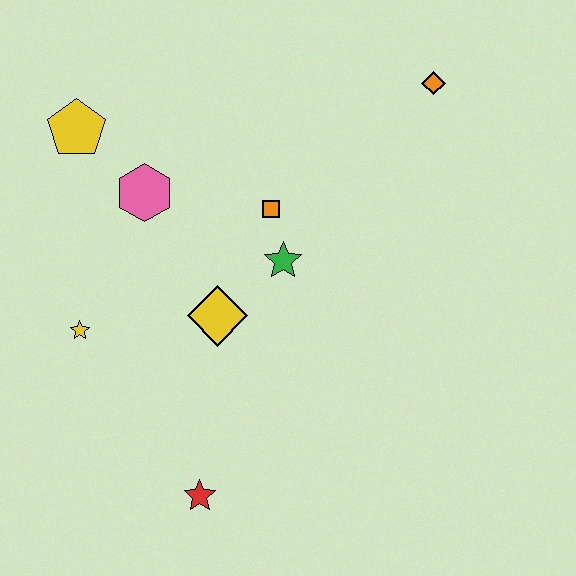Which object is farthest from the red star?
The orange diamond is farthest from the red star.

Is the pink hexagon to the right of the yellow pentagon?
Yes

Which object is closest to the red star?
The yellow diamond is closest to the red star.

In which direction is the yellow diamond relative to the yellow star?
The yellow diamond is to the right of the yellow star.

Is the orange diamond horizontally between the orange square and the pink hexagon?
No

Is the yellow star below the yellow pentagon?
Yes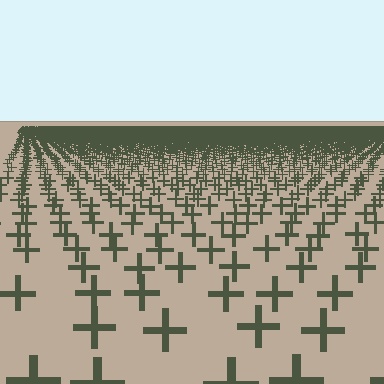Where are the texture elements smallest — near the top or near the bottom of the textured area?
Near the top.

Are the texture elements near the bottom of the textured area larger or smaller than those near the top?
Larger. Near the bottom, elements are closer to the viewer and appear at a bigger on-screen size.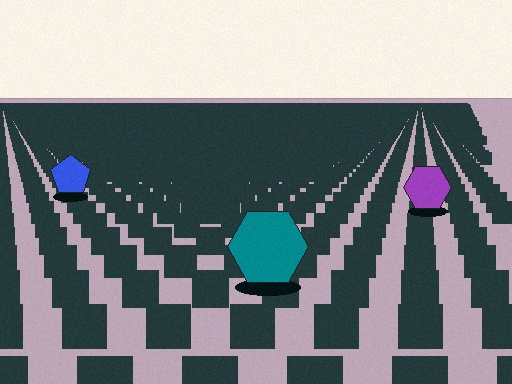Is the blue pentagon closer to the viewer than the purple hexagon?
No. The purple hexagon is closer — you can tell from the texture gradient: the ground texture is coarser near it.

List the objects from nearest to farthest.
From nearest to farthest: the teal hexagon, the purple hexagon, the blue pentagon.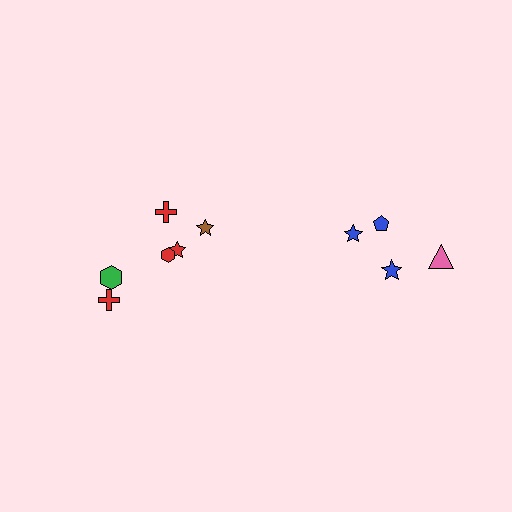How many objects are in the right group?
There are 4 objects.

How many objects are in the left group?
There are 6 objects.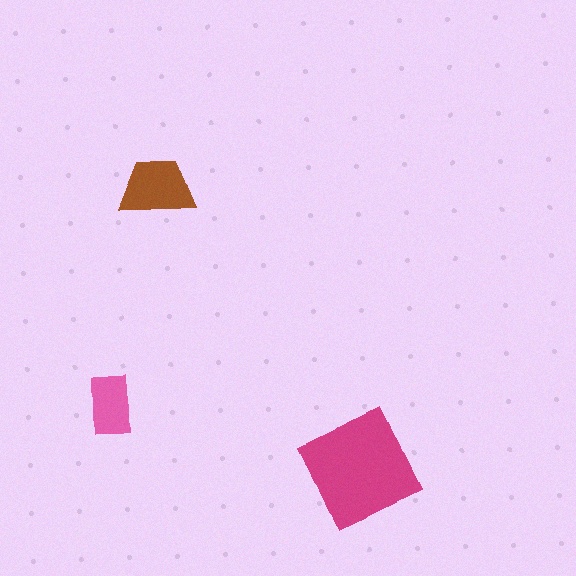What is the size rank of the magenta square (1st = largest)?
1st.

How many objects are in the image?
There are 3 objects in the image.